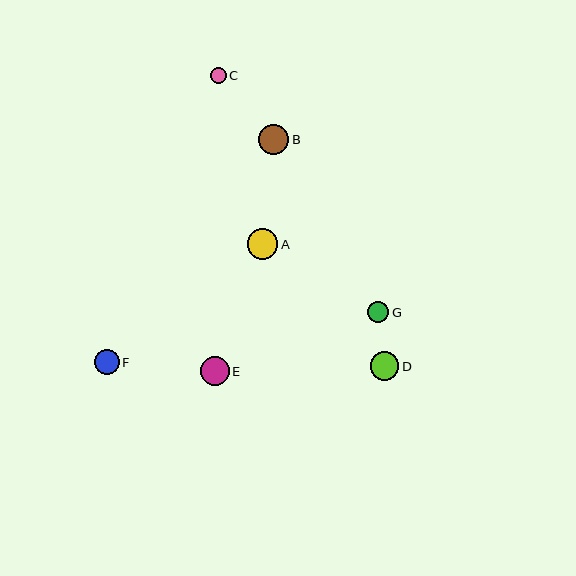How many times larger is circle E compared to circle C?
Circle E is approximately 1.8 times the size of circle C.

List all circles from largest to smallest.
From largest to smallest: A, B, E, D, F, G, C.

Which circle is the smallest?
Circle C is the smallest with a size of approximately 16 pixels.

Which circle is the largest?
Circle A is the largest with a size of approximately 31 pixels.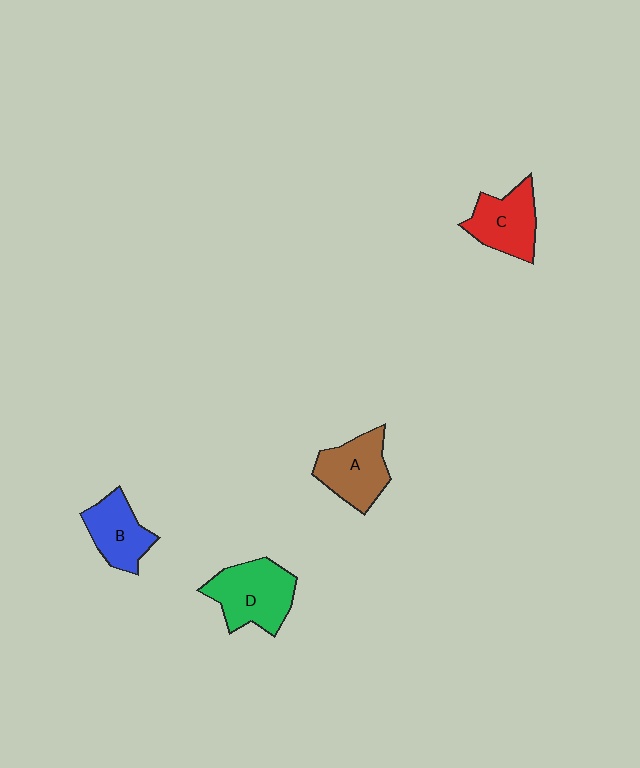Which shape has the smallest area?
Shape B (blue).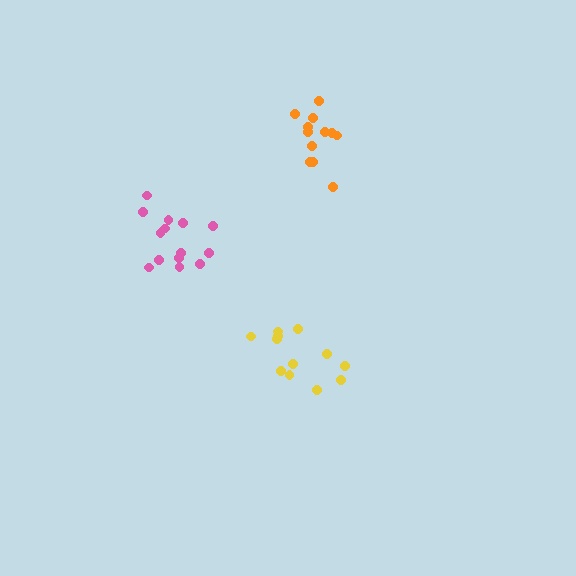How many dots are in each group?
Group 1: 12 dots, Group 2: 12 dots, Group 3: 14 dots (38 total).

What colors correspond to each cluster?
The clusters are colored: yellow, orange, pink.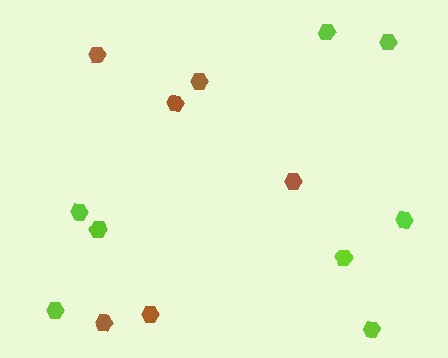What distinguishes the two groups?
There are 2 groups: one group of lime hexagons (8) and one group of brown hexagons (6).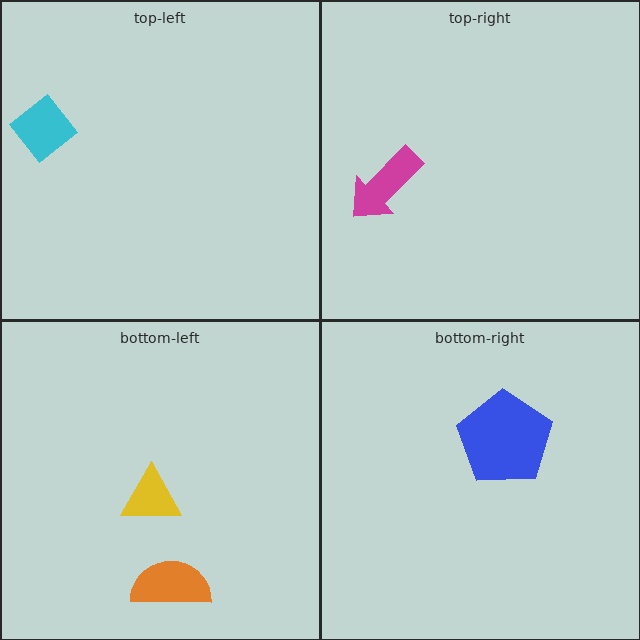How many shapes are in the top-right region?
1.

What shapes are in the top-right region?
The magenta arrow.